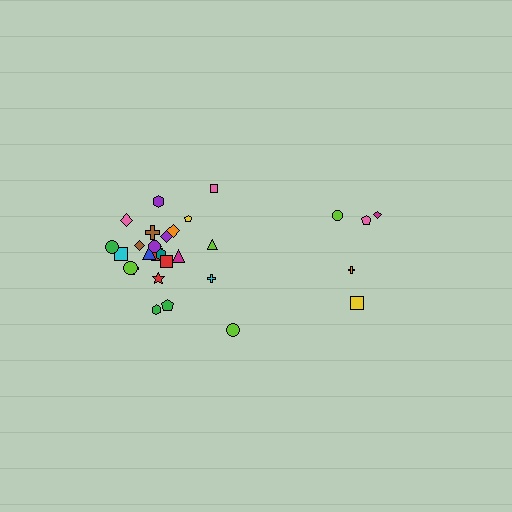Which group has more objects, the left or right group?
The left group.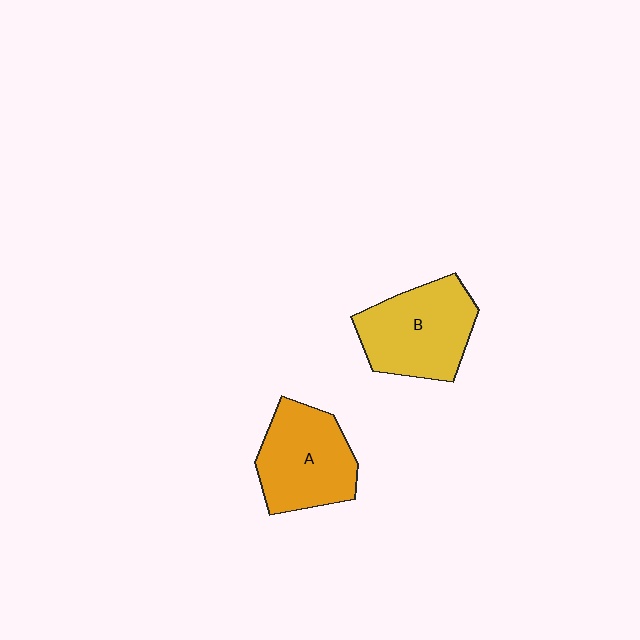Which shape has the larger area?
Shape B (yellow).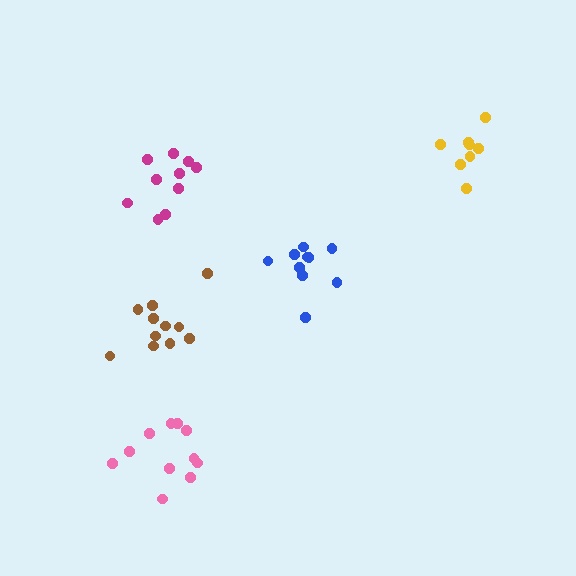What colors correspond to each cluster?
The clusters are colored: yellow, magenta, blue, brown, pink.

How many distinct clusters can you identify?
There are 5 distinct clusters.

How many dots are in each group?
Group 1: 8 dots, Group 2: 10 dots, Group 3: 10 dots, Group 4: 11 dots, Group 5: 11 dots (50 total).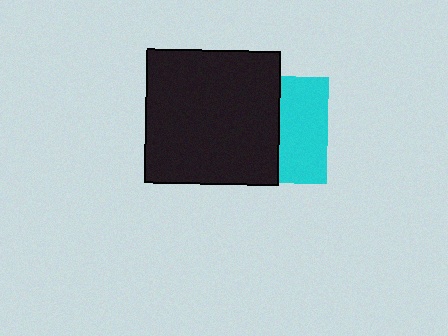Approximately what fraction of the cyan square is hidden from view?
Roughly 56% of the cyan square is hidden behind the black square.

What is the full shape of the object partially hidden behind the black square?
The partially hidden object is a cyan square.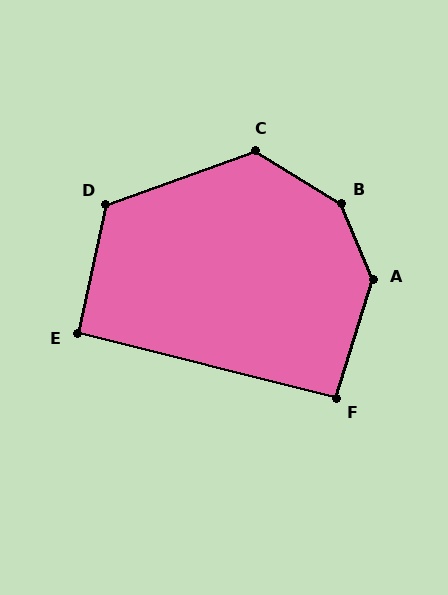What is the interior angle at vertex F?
Approximately 94 degrees (approximately right).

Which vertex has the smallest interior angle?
E, at approximately 92 degrees.